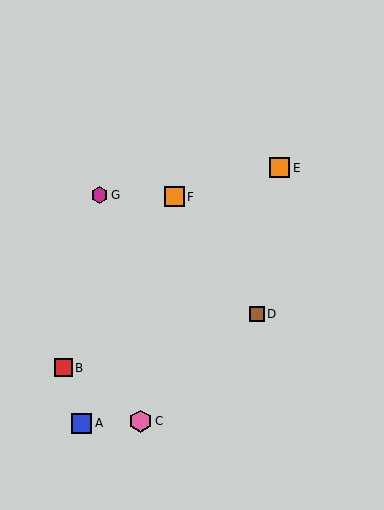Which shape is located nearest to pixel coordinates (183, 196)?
The orange square (labeled F) at (174, 197) is nearest to that location.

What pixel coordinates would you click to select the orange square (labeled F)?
Click at (174, 197) to select the orange square F.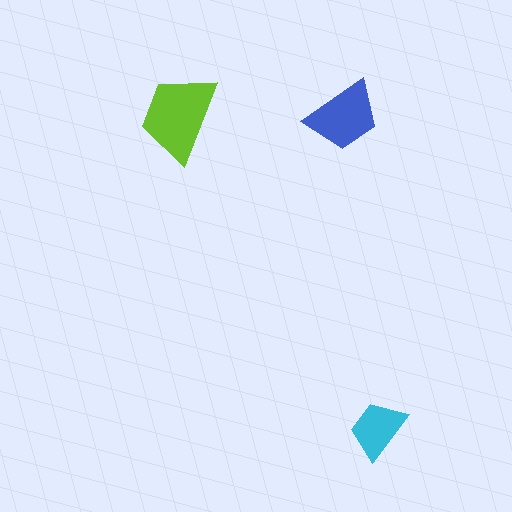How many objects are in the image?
There are 3 objects in the image.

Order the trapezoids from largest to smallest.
the lime one, the blue one, the cyan one.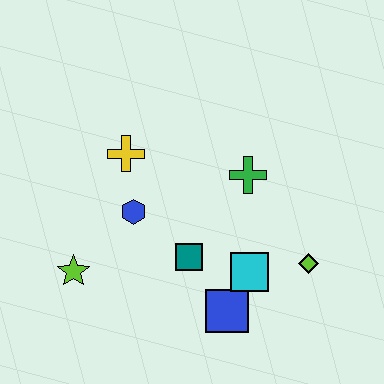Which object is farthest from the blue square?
The yellow cross is farthest from the blue square.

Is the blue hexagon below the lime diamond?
No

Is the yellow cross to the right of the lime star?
Yes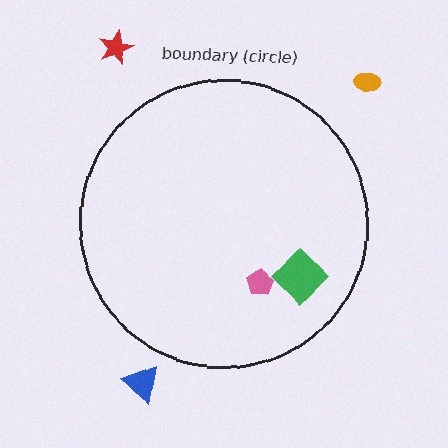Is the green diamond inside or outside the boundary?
Inside.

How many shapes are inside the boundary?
2 inside, 3 outside.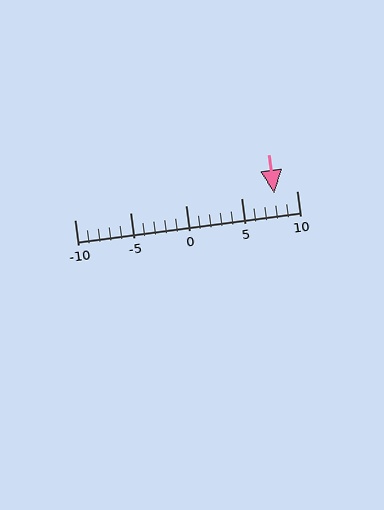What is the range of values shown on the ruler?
The ruler shows values from -10 to 10.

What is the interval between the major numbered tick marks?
The major tick marks are spaced 5 units apart.